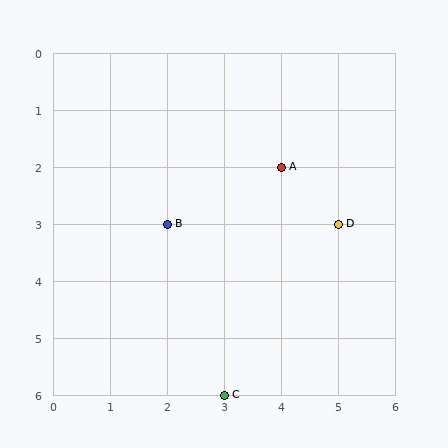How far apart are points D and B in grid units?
Points D and B are 3 columns apart.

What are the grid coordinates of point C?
Point C is at grid coordinates (3, 6).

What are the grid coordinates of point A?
Point A is at grid coordinates (4, 2).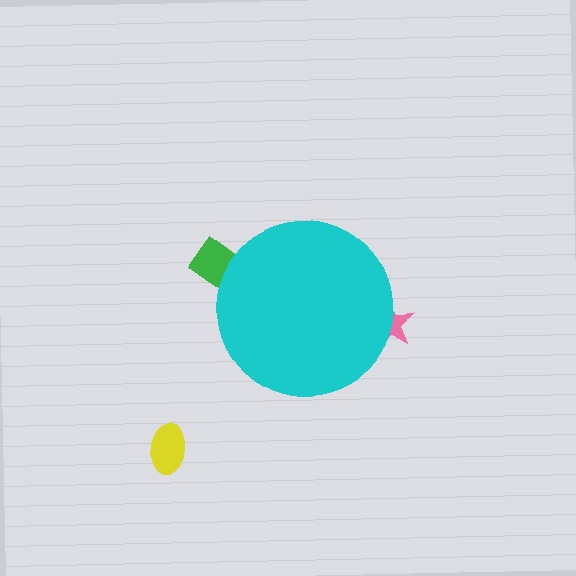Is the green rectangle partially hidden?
Yes, the green rectangle is partially hidden behind the cyan circle.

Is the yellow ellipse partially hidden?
No, the yellow ellipse is fully visible.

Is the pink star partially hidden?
Yes, the pink star is partially hidden behind the cyan circle.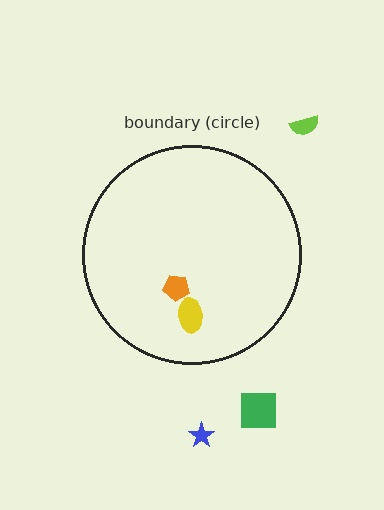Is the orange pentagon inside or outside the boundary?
Inside.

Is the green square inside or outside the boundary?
Outside.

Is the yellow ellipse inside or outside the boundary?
Inside.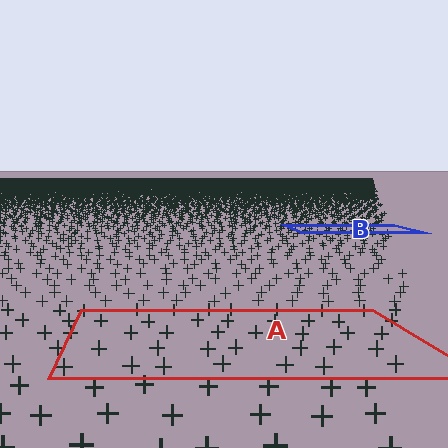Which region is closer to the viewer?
Region A is closer. The texture elements there are larger and more spread out.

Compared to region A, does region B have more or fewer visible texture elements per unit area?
Region B has more texture elements per unit area — they are packed more densely because it is farther away.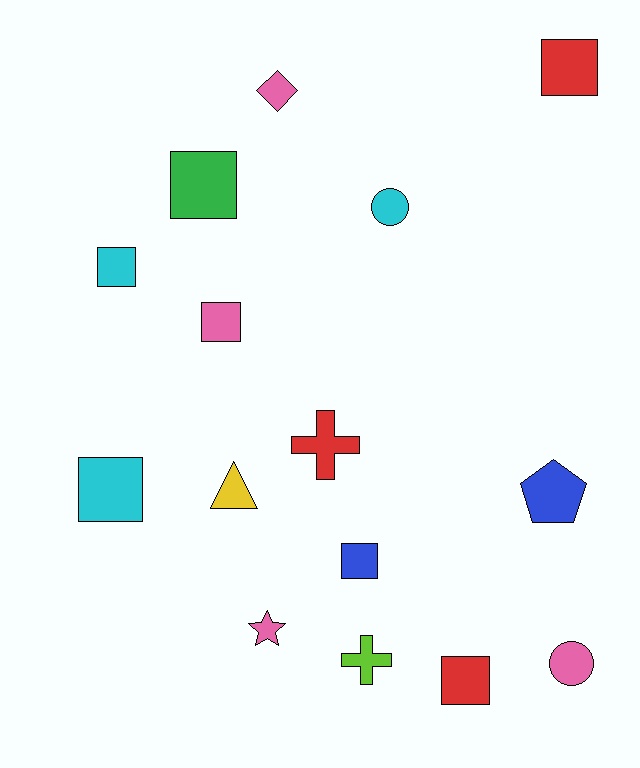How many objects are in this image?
There are 15 objects.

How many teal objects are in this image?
There are no teal objects.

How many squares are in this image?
There are 7 squares.